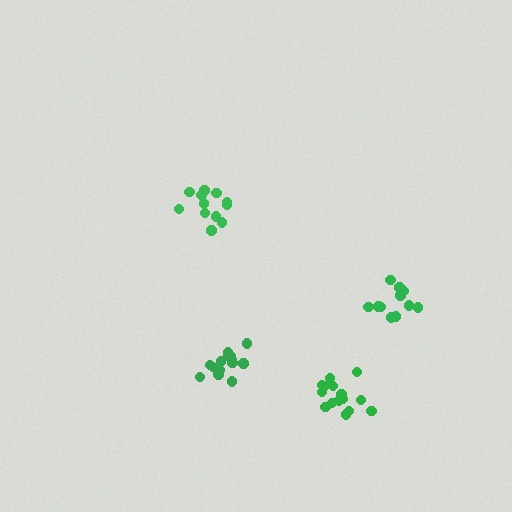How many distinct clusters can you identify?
There are 4 distinct clusters.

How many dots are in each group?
Group 1: 12 dots, Group 2: 11 dots, Group 3: 15 dots, Group 4: 15 dots (53 total).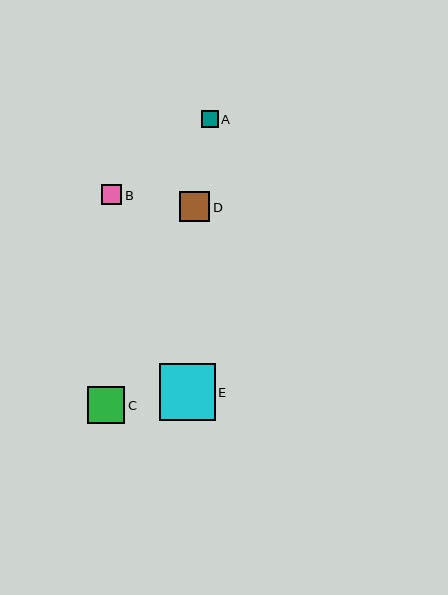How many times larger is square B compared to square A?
Square B is approximately 1.2 times the size of square A.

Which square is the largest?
Square E is the largest with a size of approximately 56 pixels.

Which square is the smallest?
Square A is the smallest with a size of approximately 17 pixels.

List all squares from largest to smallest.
From largest to smallest: E, C, D, B, A.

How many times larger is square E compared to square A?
Square E is approximately 3.3 times the size of square A.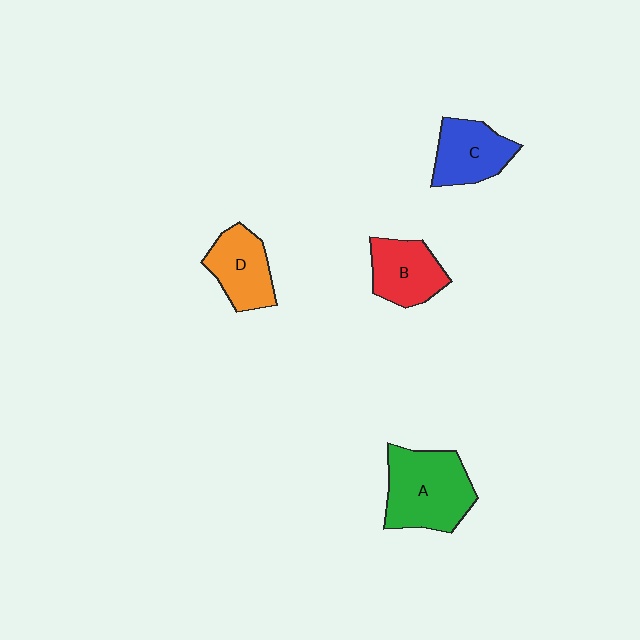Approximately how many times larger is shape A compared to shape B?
Approximately 1.5 times.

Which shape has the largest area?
Shape A (green).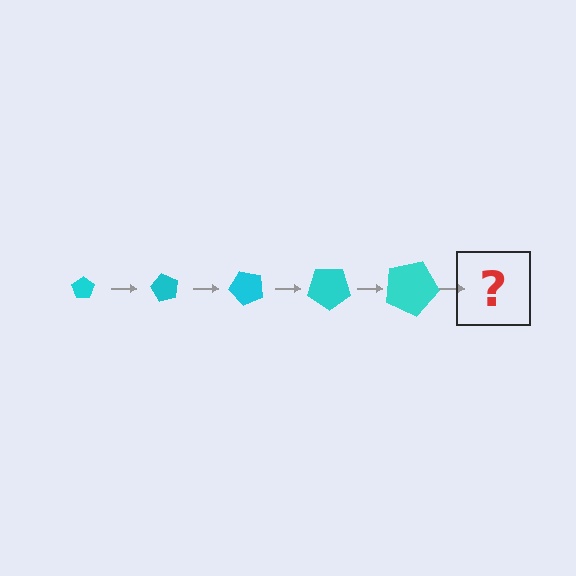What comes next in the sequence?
The next element should be a pentagon, larger than the previous one and rotated 300 degrees from the start.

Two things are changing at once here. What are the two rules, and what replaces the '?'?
The two rules are that the pentagon grows larger each step and it rotates 60 degrees each step. The '?' should be a pentagon, larger than the previous one and rotated 300 degrees from the start.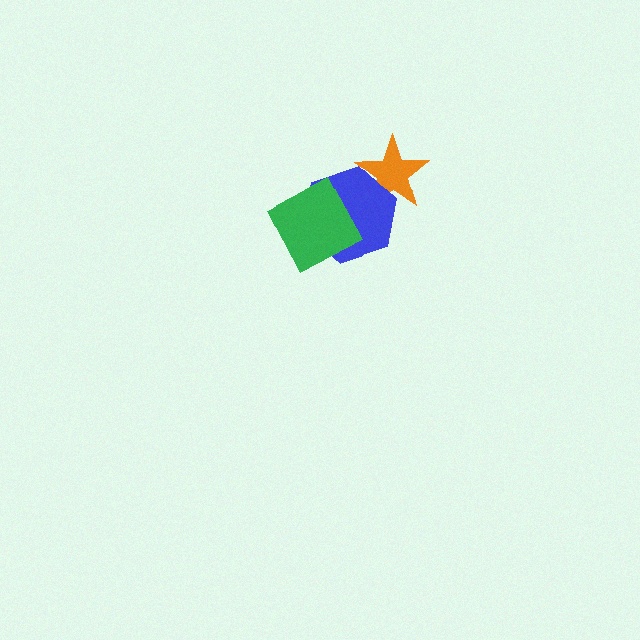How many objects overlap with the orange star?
1 object overlaps with the orange star.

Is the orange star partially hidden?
Yes, it is partially covered by another shape.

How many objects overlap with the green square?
1 object overlaps with the green square.